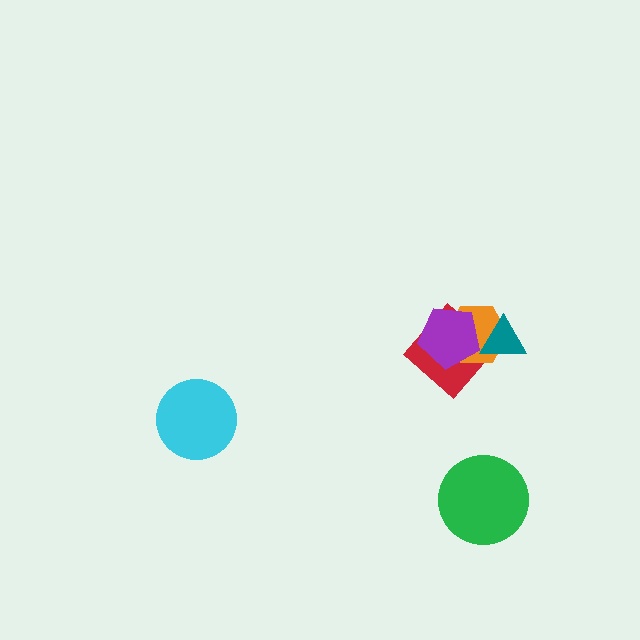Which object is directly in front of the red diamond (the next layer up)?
The orange hexagon is directly in front of the red diamond.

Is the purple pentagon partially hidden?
Yes, it is partially covered by another shape.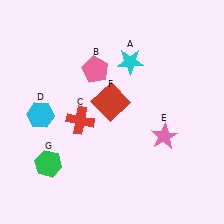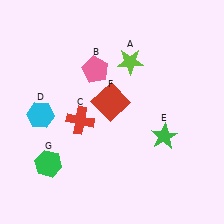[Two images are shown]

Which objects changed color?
A changed from cyan to lime. E changed from pink to green.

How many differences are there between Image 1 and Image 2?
There are 2 differences between the two images.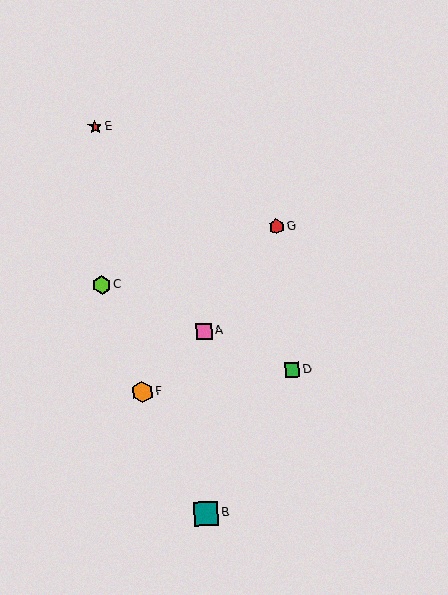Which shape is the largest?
The teal square (labeled B) is the largest.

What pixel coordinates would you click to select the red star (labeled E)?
Click at (95, 127) to select the red star E.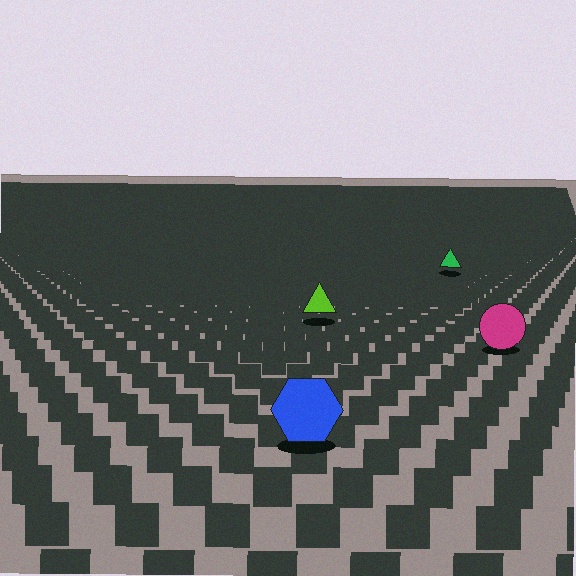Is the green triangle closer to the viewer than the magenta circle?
No. The magenta circle is closer — you can tell from the texture gradient: the ground texture is coarser near it.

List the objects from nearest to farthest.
From nearest to farthest: the blue hexagon, the magenta circle, the lime triangle, the green triangle.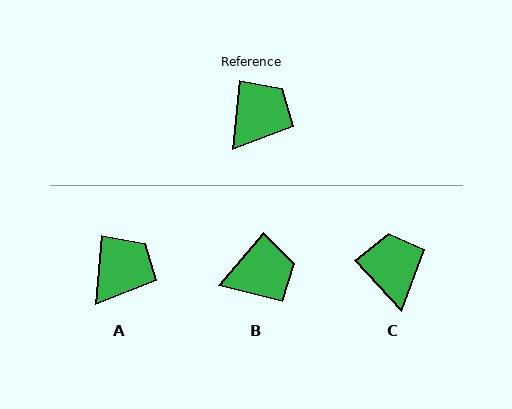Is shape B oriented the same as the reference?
No, it is off by about 35 degrees.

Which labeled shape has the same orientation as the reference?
A.